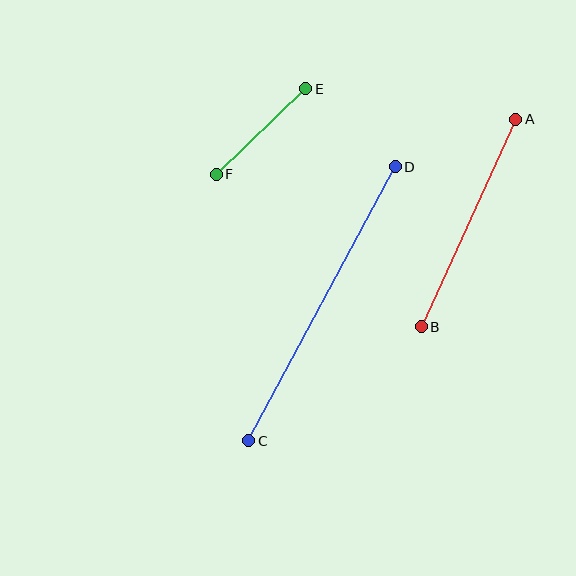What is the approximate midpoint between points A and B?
The midpoint is at approximately (468, 223) pixels.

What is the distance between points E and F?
The distance is approximately 124 pixels.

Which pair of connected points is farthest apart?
Points C and D are farthest apart.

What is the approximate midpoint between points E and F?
The midpoint is at approximately (261, 131) pixels.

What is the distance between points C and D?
The distance is approximately 311 pixels.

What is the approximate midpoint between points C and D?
The midpoint is at approximately (322, 304) pixels.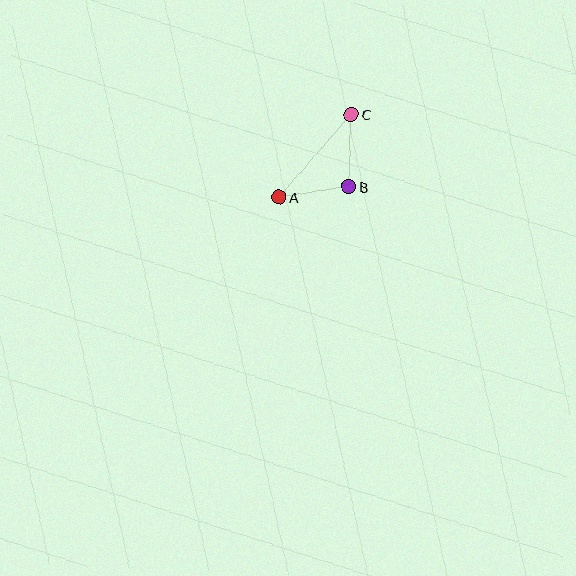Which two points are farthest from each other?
Points A and C are farthest from each other.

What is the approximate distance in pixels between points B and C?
The distance between B and C is approximately 73 pixels.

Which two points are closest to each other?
Points A and B are closest to each other.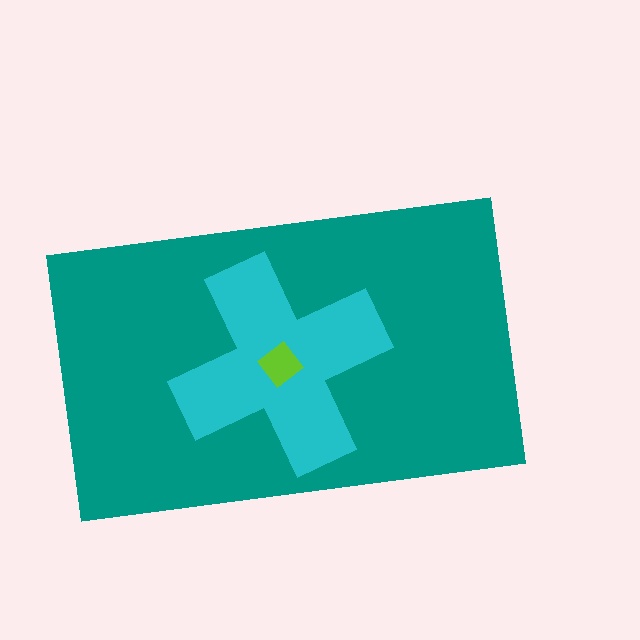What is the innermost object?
The lime diamond.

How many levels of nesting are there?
3.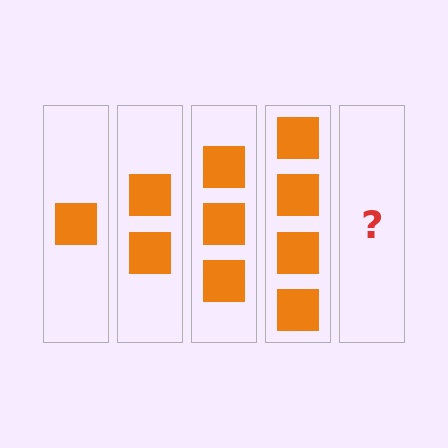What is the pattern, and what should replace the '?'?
The pattern is that each step adds one more square. The '?' should be 5 squares.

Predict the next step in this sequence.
The next step is 5 squares.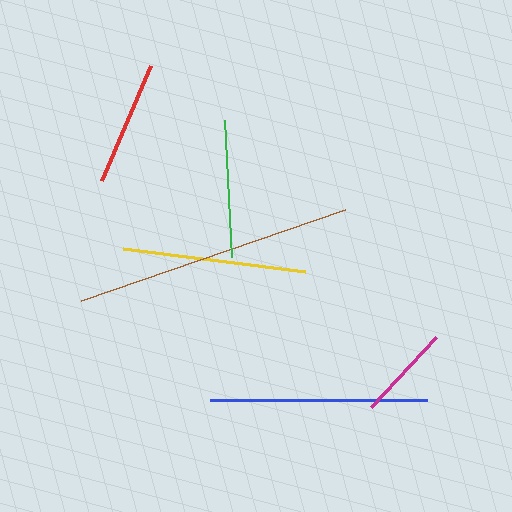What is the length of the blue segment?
The blue segment is approximately 217 pixels long.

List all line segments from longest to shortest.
From longest to shortest: brown, blue, yellow, green, red, magenta.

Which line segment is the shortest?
The magenta line is the shortest at approximately 96 pixels.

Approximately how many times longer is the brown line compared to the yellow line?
The brown line is approximately 1.5 times the length of the yellow line.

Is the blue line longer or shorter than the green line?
The blue line is longer than the green line.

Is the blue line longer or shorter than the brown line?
The brown line is longer than the blue line.